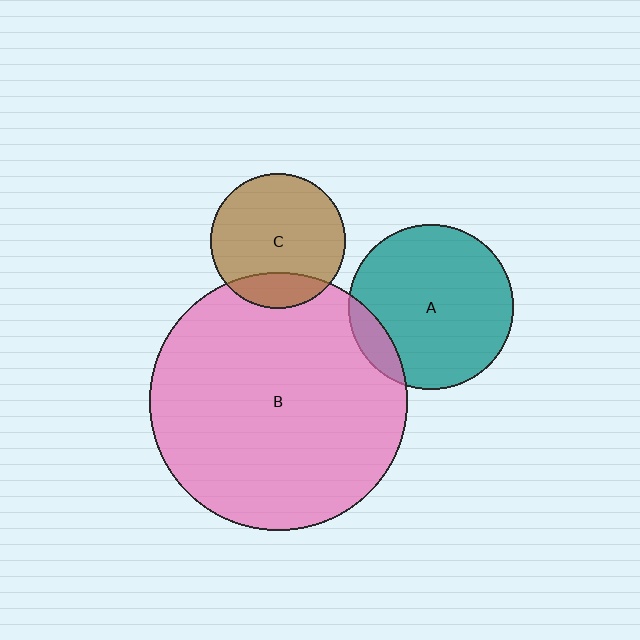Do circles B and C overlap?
Yes.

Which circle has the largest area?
Circle B (pink).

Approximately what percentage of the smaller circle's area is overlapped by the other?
Approximately 20%.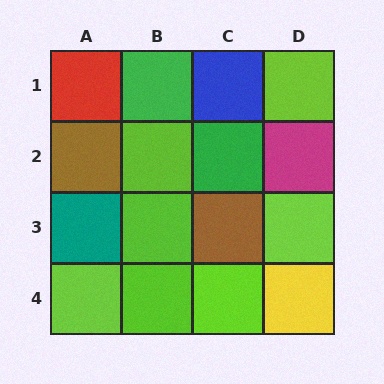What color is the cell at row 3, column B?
Lime.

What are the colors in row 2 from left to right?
Brown, lime, green, magenta.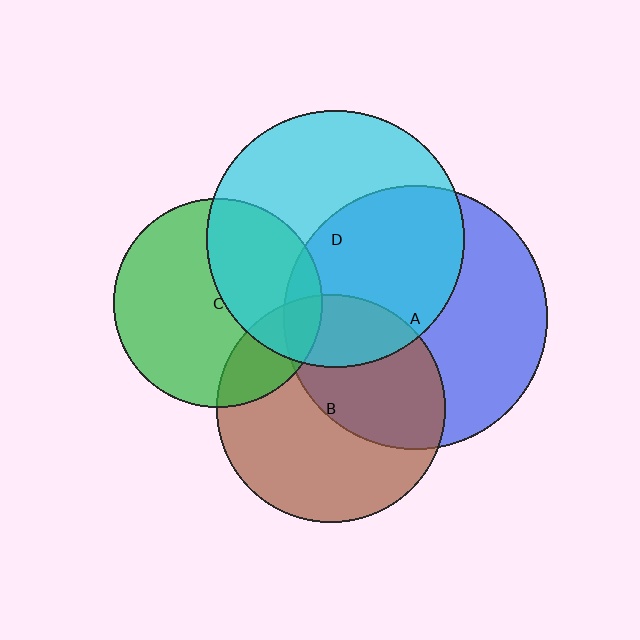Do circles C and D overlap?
Yes.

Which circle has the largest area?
Circle A (blue).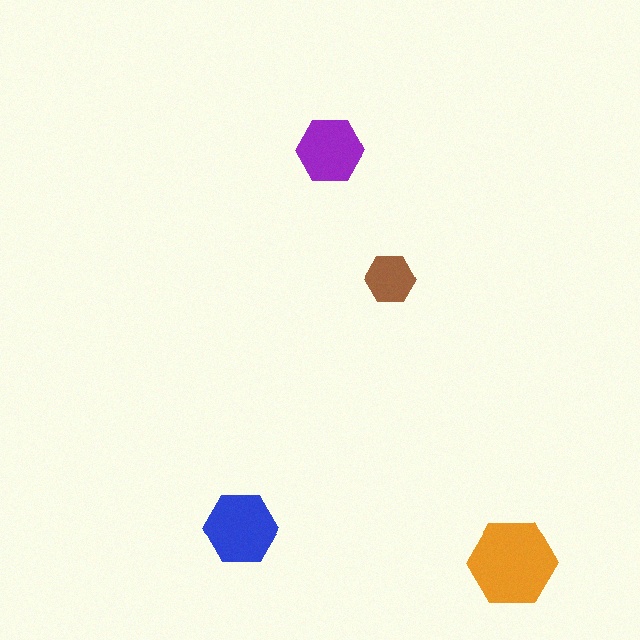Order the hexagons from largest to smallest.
the orange one, the blue one, the purple one, the brown one.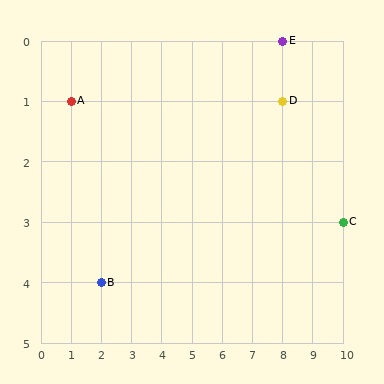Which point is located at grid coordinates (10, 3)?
Point C is at (10, 3).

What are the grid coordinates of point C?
Point C is at grid coordinates (10, 3).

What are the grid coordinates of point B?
Point B is at grid coordinates (2, 4).